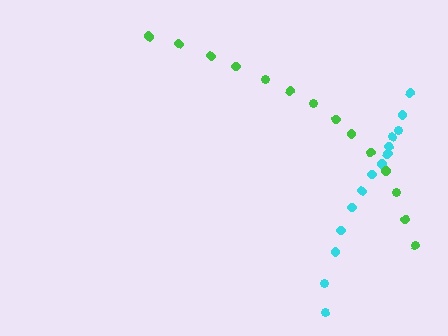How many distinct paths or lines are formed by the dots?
There are 2 distinct paths.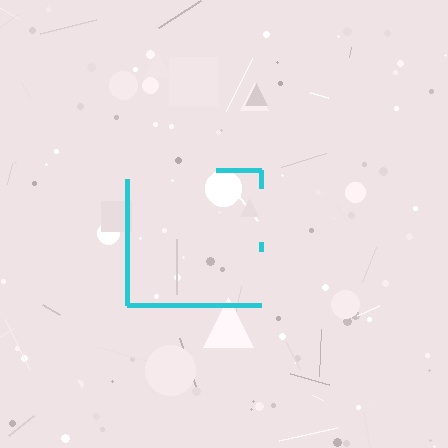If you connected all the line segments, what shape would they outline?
They would outline a square.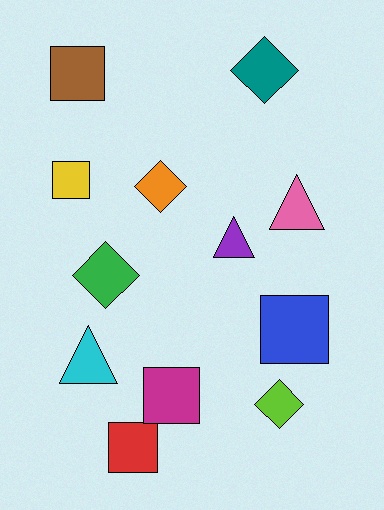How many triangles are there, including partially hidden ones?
There are 3 triangles.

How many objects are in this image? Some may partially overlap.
There are 12 objects.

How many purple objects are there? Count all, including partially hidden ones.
There is 1 purple object.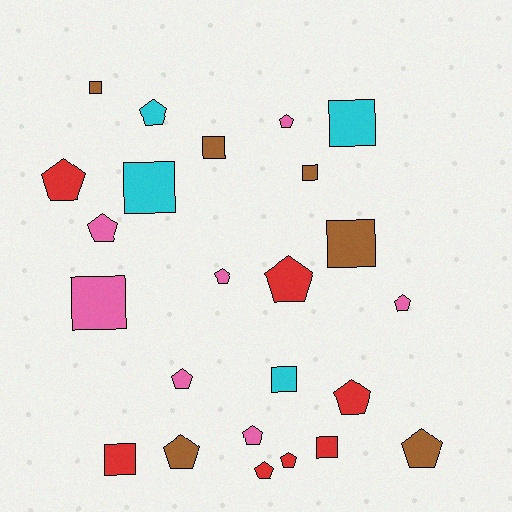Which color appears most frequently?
Pink, with 7 objects.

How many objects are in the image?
There are 24 objects.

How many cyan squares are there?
There are 3 cyan squares.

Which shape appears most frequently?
Pentagon, with 14 objects.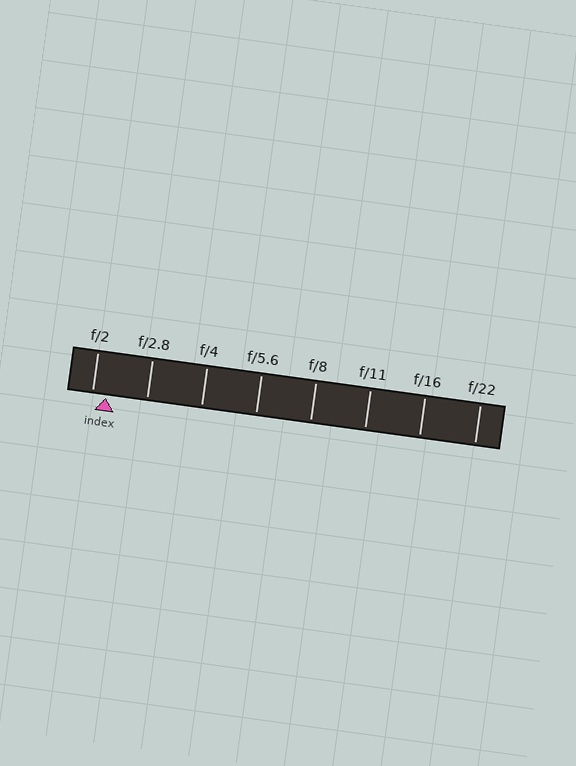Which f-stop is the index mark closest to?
The index mark is closest to f/2.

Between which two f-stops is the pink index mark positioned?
The index mark is between f/2 and f/2.8.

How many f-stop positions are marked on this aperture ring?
There are 8 f-stop positions marked.